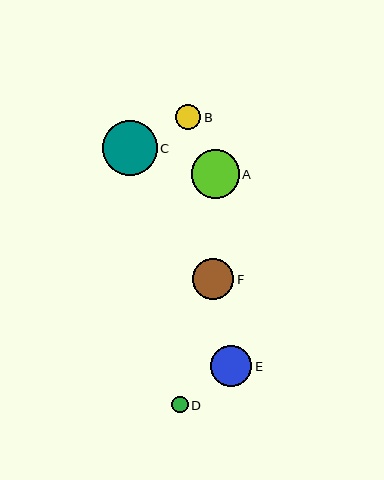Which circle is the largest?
Circle C is the largest with a size of approximately 55 pixels.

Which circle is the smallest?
Circle D is the smallest with a size of approximately 16 pixels.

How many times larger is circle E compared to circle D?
Circle E is approximately 2.5 times the size of circle D.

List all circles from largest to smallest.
From largest to smallest: C, A, F, E, B, D.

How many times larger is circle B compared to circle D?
Circle B is approximately 1.5 times the size of circle D.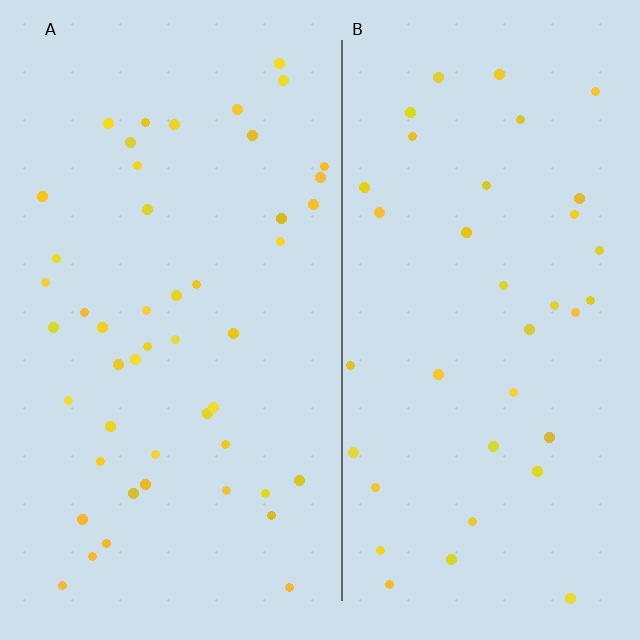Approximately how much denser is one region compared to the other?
Approximately 1.3× — region A over region B.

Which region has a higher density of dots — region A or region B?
A (the left).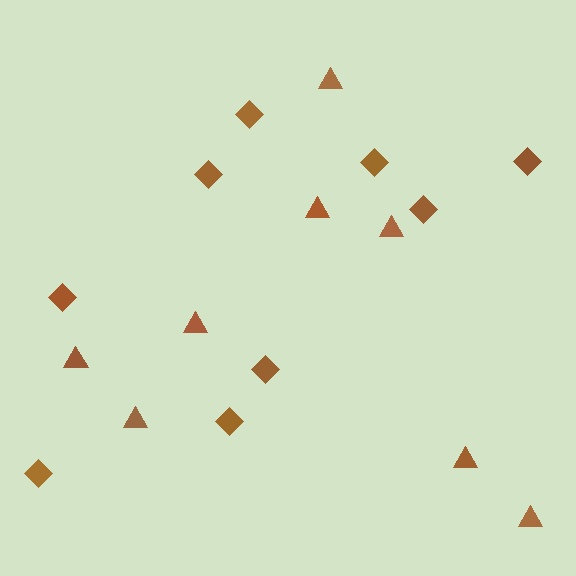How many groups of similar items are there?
There are 2 groups: one group of diamonds (9) and one group of triangles (8).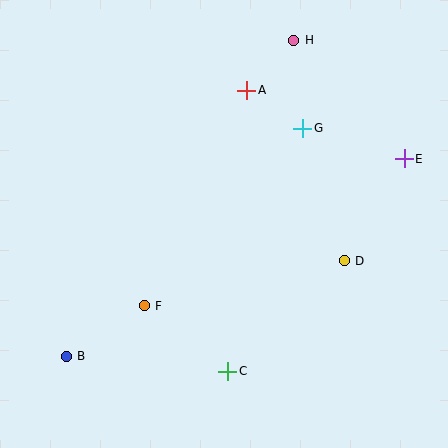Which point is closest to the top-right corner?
Point H is closest to the top-right corner.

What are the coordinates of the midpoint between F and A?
The midpoint between F and A is at (195, 198).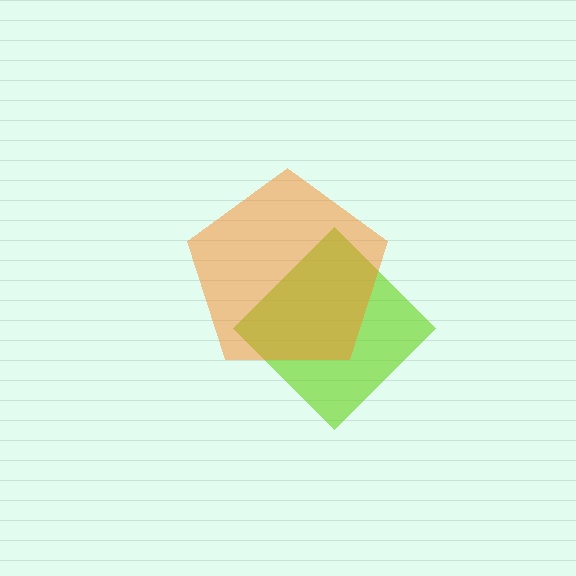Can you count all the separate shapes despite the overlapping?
Yes, there are 2 separate shapes.